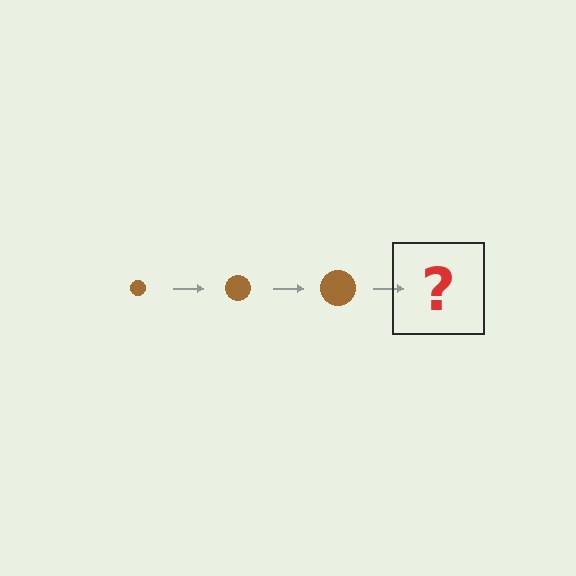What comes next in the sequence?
The next element should be a brown circle, larger than the previous one.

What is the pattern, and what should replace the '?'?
The pattern is that the circle gets progressively larger each step. The '?' should be a brown circle, larger than the previous one.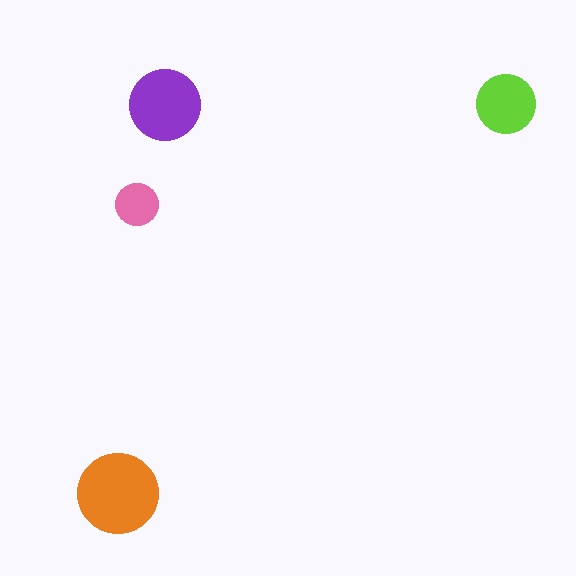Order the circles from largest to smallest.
the orange one, the purple one, the lime one, the pink one.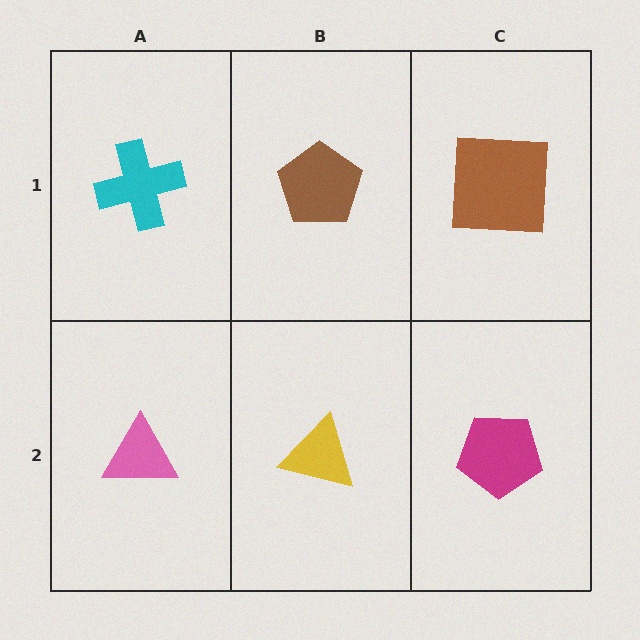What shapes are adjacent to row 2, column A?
A cyan cross (row 1, column A), a yellow triangle (row 2, column B).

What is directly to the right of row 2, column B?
A magenta pentagon.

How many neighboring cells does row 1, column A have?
2.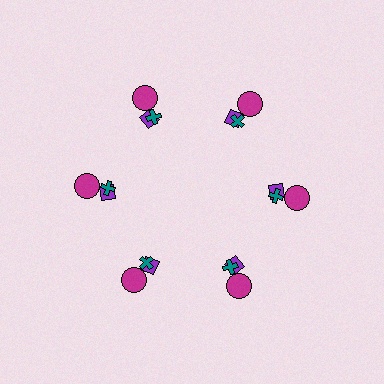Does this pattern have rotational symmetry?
Yes, this pattern has 6-fold rotational symmetry. It looks the same after rotating 60 degrees around the center.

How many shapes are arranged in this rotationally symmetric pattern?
There are 18 shapes, arranged in 6 groups of 3.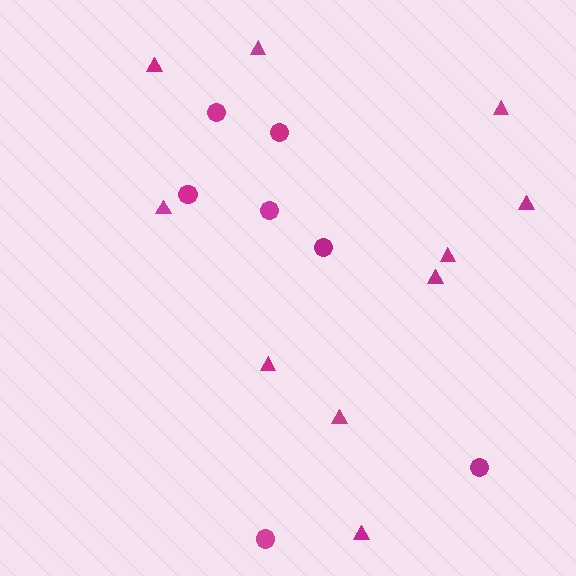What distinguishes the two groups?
There are 2 groups: one group of circles (7) and one group of triangles (10).